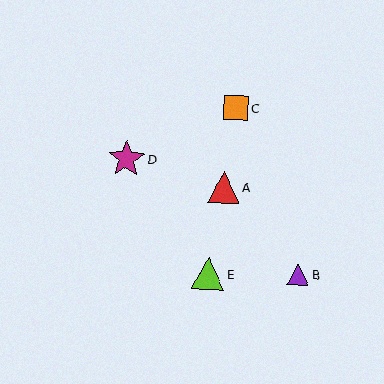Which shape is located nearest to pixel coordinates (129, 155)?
The magenta star (labeled D) at (126, 159) is nearest to that location.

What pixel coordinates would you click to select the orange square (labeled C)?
Click at (236, 108) to select the orange square C.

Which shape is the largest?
The magenta star (labeled D) is the largest.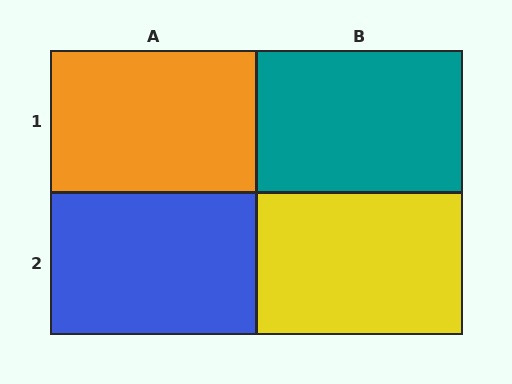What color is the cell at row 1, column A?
Orange.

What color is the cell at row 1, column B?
Teal.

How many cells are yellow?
1 cell is yellow.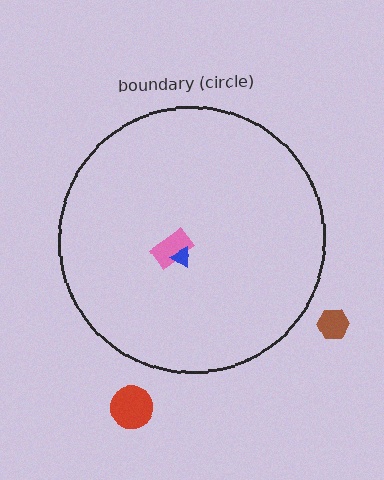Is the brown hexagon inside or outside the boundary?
Outside.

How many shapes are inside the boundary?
2 inside, 2 outside.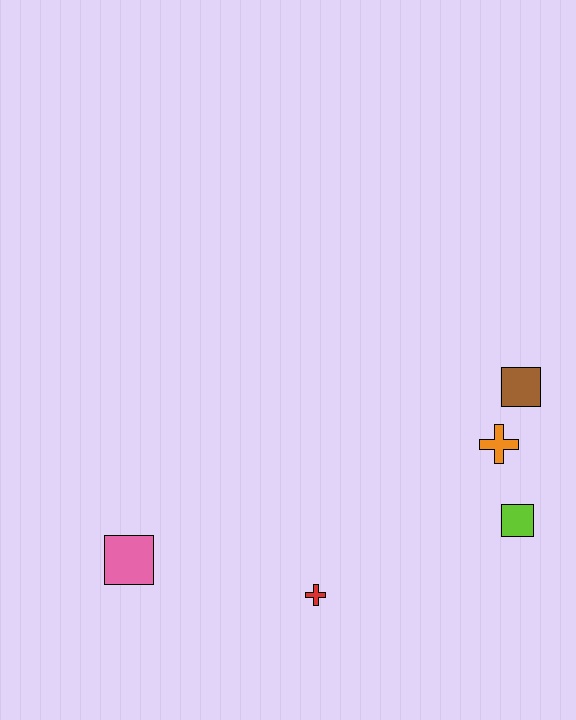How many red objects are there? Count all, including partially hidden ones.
There is 1 red object.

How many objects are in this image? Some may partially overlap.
There are 5 objects.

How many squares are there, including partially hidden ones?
There are 3 squares.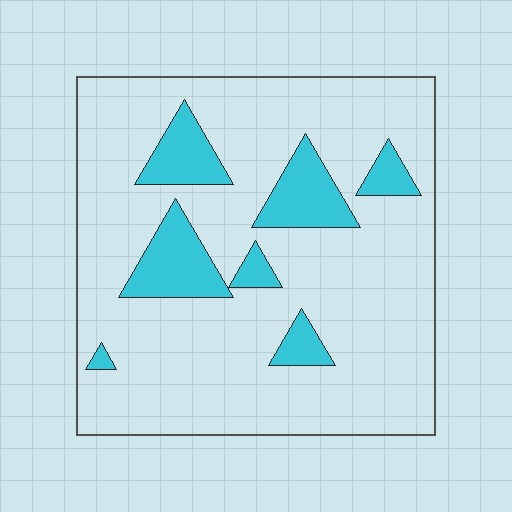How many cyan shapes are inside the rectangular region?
7.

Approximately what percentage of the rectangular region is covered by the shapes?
Approximately 15%.